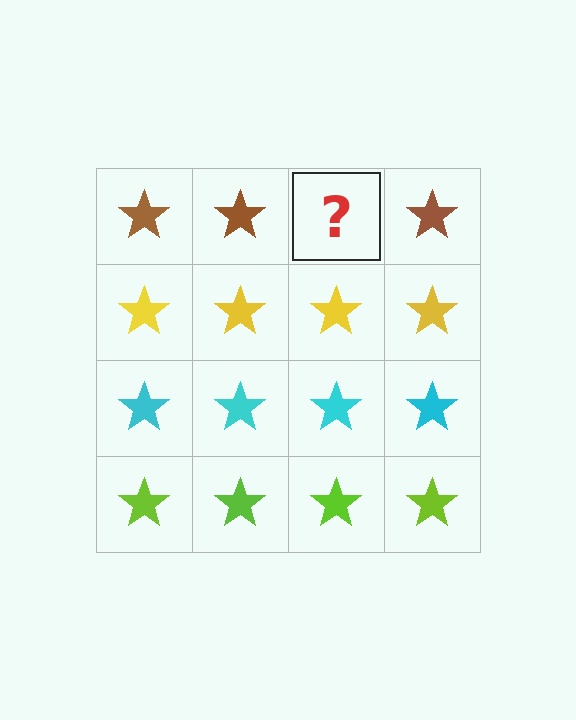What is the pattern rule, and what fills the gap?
The rule is that each row has a consistent color. The gap should be filled with a brown star.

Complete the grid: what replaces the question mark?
The question mark should be replaced with a brown star.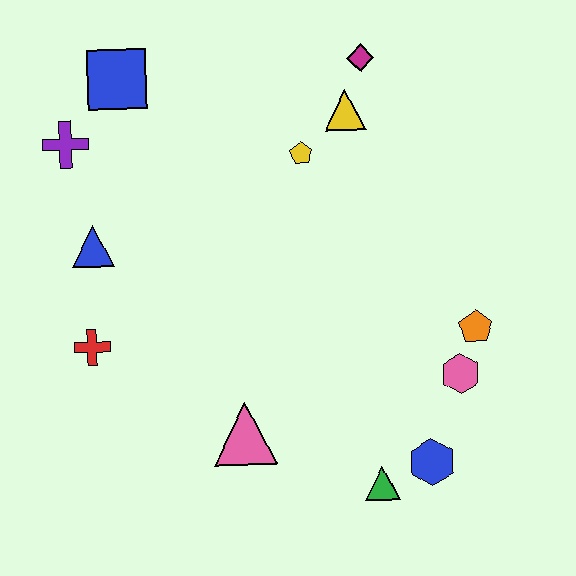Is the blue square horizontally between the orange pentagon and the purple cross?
Yes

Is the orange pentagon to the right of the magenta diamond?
Yes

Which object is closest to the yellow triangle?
The magenta diamond is closest to the yellow triangle.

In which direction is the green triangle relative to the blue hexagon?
The green triangle is to the left of the blue hexagon.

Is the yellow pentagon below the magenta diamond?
Yes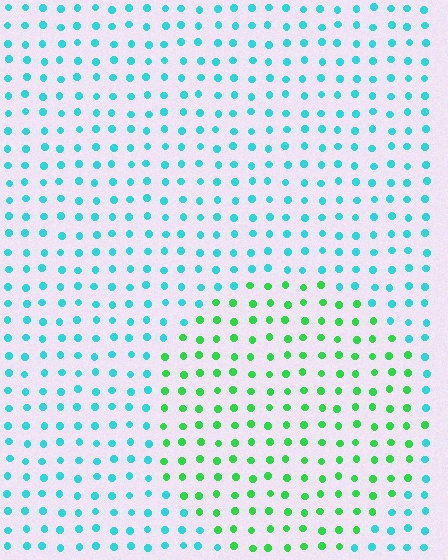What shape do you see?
I see a circle.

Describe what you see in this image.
The image is filled with small cyan elements in a uniform arrangement. A circle-shaped region is visible where the elements are tinted to a slightly different hue, forming a subtle color boundary.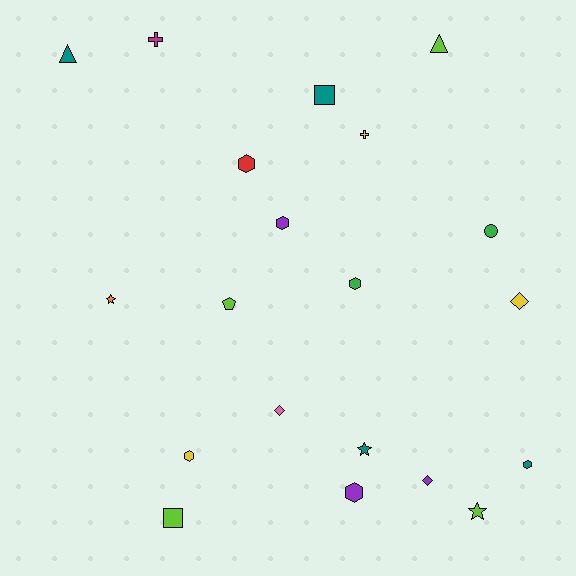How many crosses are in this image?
There are 2 crosses.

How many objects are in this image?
There are 20 objects.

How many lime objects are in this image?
There are 4 lime objects.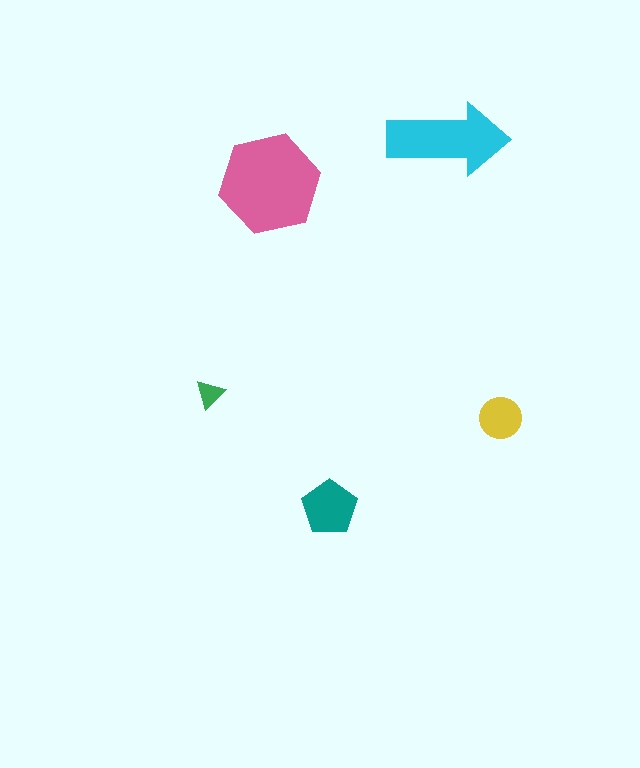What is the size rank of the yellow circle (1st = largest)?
4th.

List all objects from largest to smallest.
The pink hexagon, the cyan arrow, the teal pentagon, the yellow circle, the green triangle.